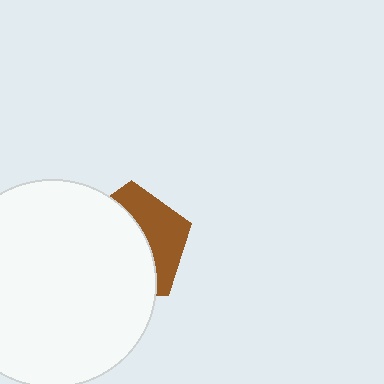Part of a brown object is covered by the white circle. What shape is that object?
It is a pentagon.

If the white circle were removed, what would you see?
You would see the complete brown pentagon.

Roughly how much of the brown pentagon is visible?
A small part of it is visible (roughly 38%).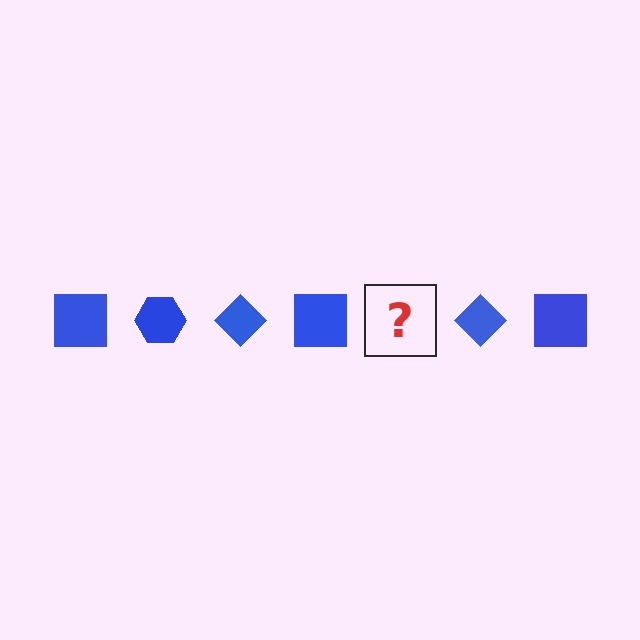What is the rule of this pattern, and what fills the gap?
The rule is that the pattern cycles through square, hexagon, diamond shapes in blue. The gap should be filled with a blue hexagon.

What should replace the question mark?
The question mark should be replaced with a blue hexagon.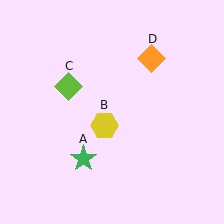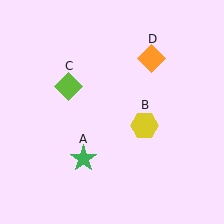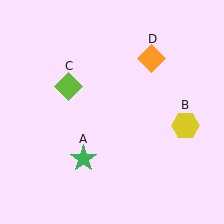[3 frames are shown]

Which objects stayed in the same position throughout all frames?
Green star (object A) and lime diamond (object C) and orange diamond (object D) remained stationary.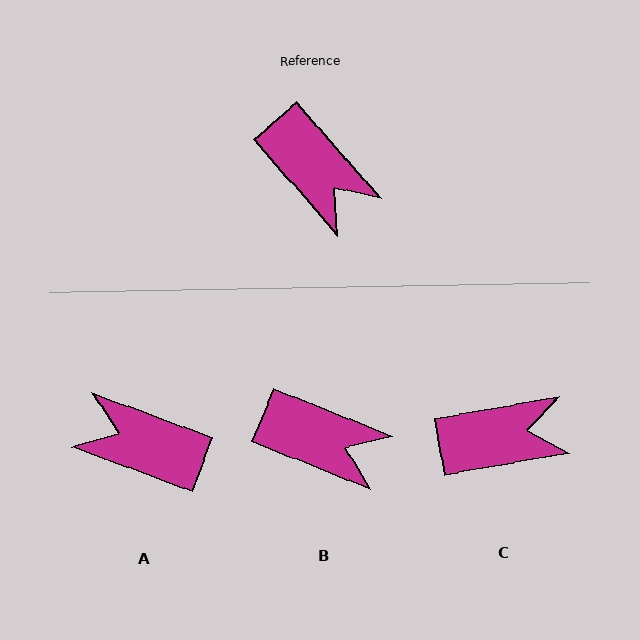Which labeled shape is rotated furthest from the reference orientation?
A, about 152 degrees away.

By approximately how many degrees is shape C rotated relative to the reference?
Approximately 59 degrees counter-clockwise.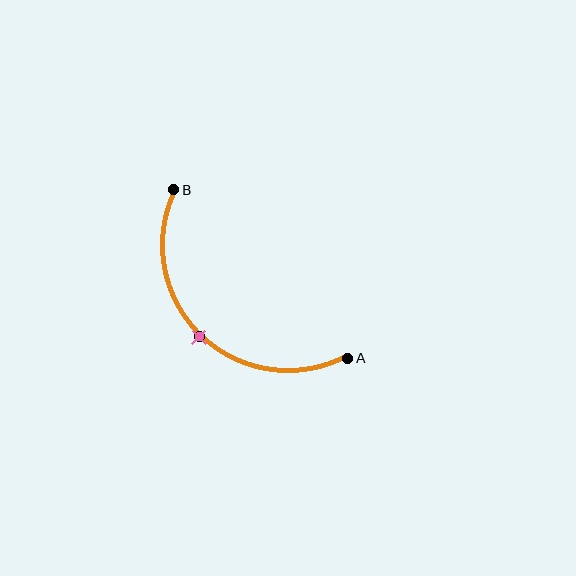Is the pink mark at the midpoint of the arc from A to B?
Yes. The pink mark lies on the arc at equal arc-length from both A and B — it is the arc midpoint.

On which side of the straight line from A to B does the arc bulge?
The arc bulges below and to the left of the straight line connecting A and B.